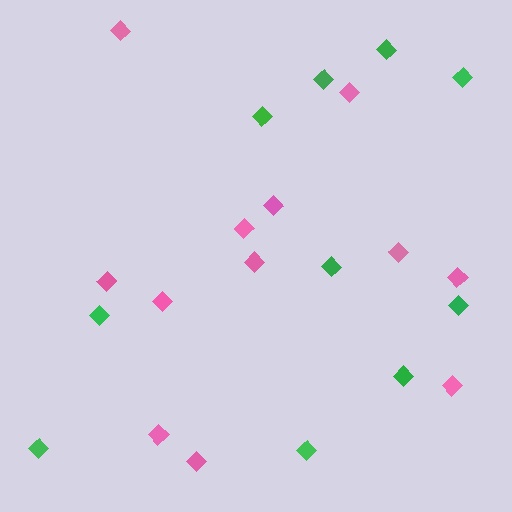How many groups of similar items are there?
There are 2 groups: one group of pink diamonds (12) and one group of green diamonds (10).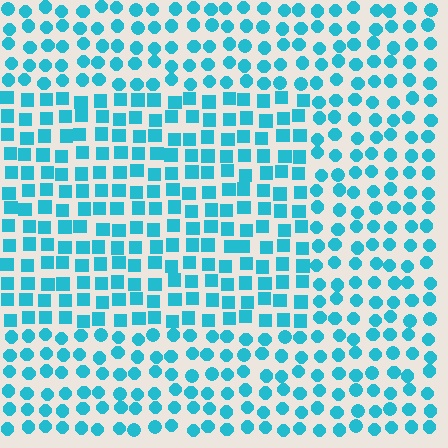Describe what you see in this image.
The image is filled with small cyan elements arranged in a uniform grid. A rectangle-shaped region contains squares, while the surrounding area contains circles. The boundary is defined purely by the change in element shape.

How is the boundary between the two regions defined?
The boundary is defined by a change in element shape: squares inside vs. circles outside. All elements share the same color and spacing.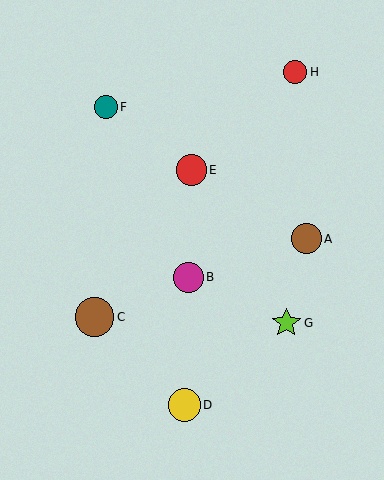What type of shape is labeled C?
Shape C is a brown circle.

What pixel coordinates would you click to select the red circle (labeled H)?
Click at (295, 72) to select the red circle H.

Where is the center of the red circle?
The center of the red circle is at (191, 170).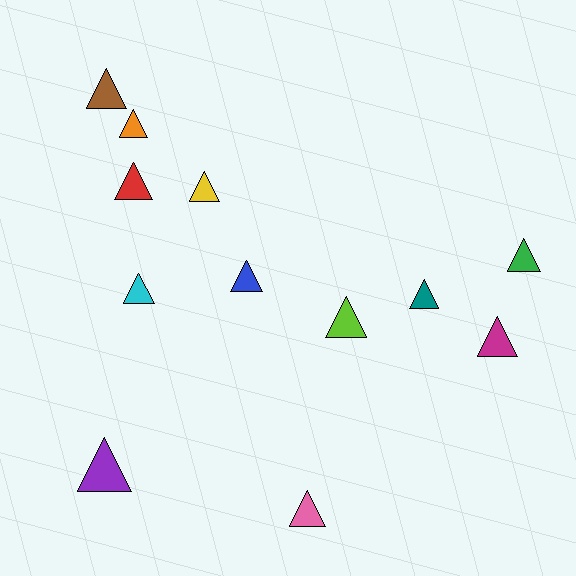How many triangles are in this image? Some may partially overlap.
There are 12 triangles.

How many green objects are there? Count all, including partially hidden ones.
There is 1 green object.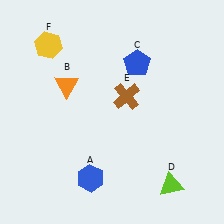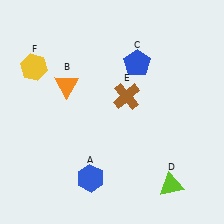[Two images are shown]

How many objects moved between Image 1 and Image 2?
1 object moved between the two images.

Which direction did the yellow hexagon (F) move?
The yellow hexagon (F) moved down.